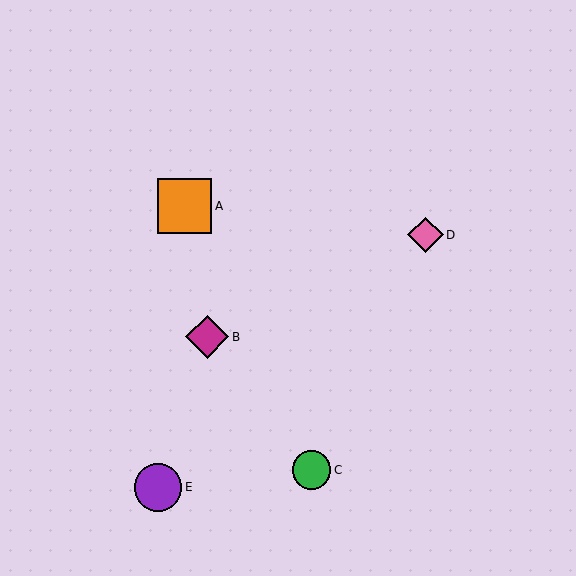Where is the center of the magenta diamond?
The center of the magenta diamond is at (207, 337).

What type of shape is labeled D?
Shape D is a pink diamond.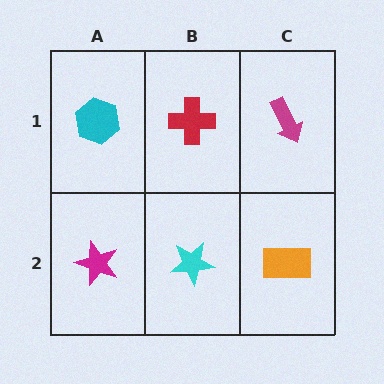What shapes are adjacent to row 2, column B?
A red cross (row 1, column B), a magenta star (row 2, column A), an orange rectangle (row 2, column C).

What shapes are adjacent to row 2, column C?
A magenta arrow (row 1, column C), a cyan star (row 2, column B).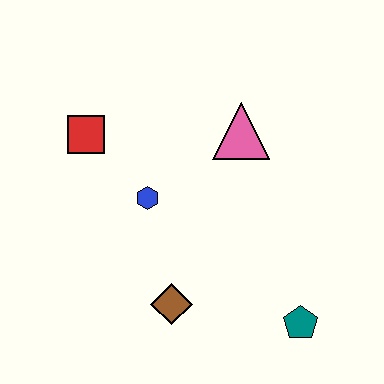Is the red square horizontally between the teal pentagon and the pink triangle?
No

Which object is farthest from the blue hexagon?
The teal pentagon is farthest from the blue hexagon.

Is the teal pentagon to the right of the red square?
Yes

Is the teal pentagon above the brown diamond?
No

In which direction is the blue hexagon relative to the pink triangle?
The blue hexagon is to the left of the pink triangle.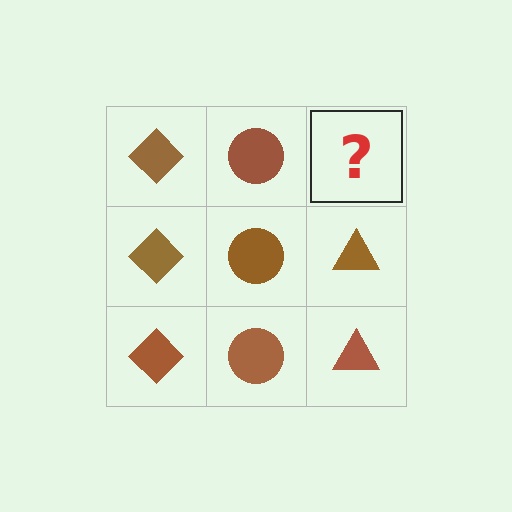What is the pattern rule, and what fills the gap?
The rule is that each column has a consistent shape. The gap should be filled with a brown triangle.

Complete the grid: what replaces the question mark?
The question mark should be replaced with a brown triangle.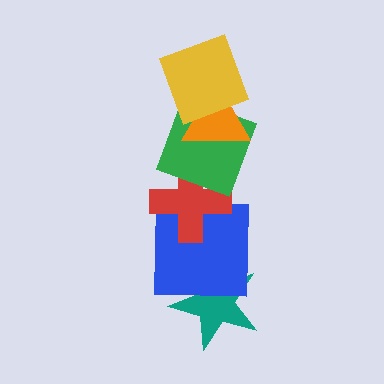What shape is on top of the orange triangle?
The yellow square is on top of the orange triangle.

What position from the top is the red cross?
The red cross is 4th from the top.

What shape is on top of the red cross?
The green square is on top of the red cross.